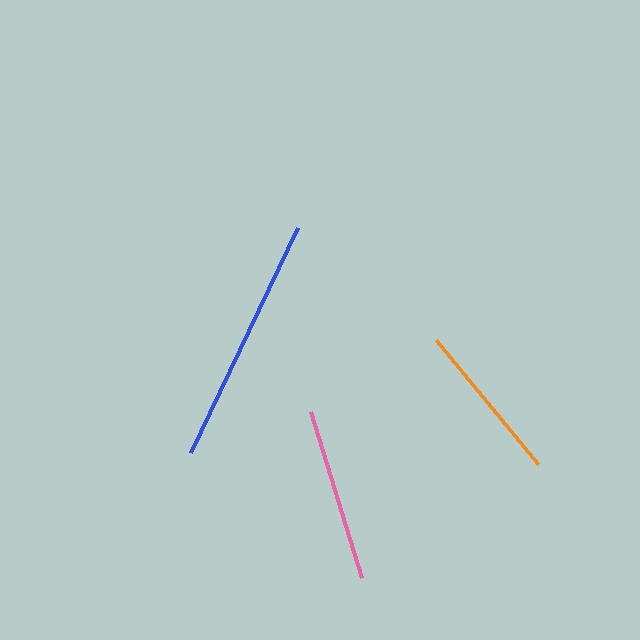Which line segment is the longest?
The blue line is the longest at approximately 249 pixels.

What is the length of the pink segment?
The pink segment is approximately 173 pixels long.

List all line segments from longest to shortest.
From longest to shortest: blue, pink, orange.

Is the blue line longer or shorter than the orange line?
The blue line is longer than the orange line.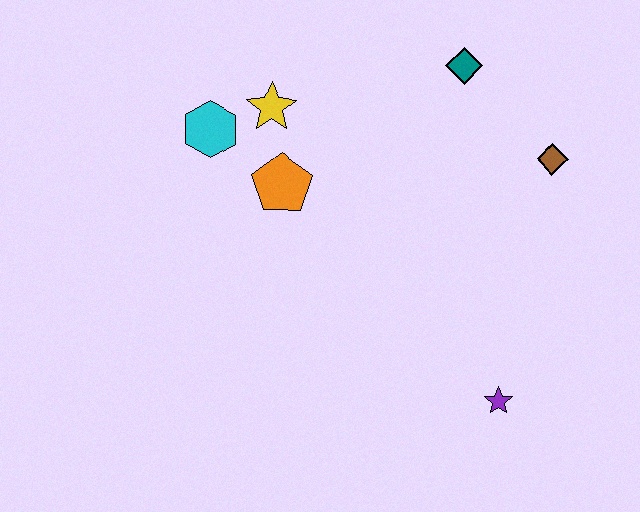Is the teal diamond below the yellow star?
No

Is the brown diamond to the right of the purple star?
Yes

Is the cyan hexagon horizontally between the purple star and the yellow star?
No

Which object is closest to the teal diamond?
The brown diamond is closest to the teal diamond.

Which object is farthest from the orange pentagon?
The purple star is farthest from the orange pentagon.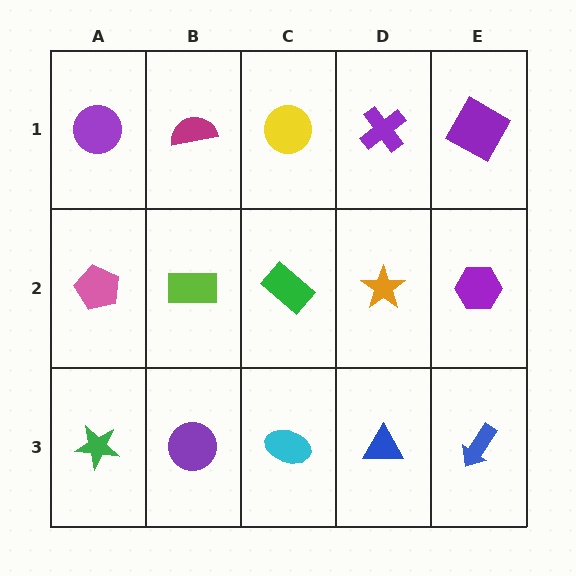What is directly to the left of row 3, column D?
A cyan ellipse.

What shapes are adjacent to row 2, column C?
A yellow circle (row 1, column C), a cyan ellipse (row 3, column C), a lime rectangle (row 2, column B), an orange star (row 2, column D).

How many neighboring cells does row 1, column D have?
3.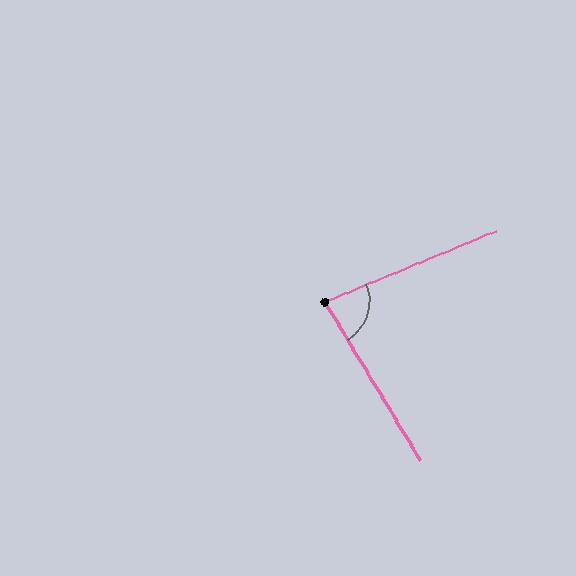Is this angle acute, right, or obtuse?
It is acute.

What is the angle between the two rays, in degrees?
Approximately 82 degrees.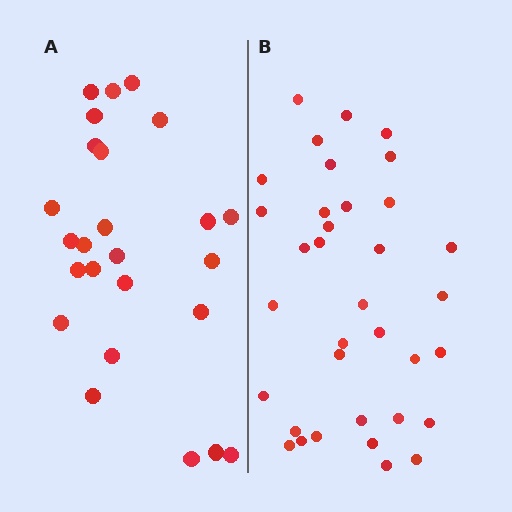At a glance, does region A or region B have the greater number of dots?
Region B (the right region) has more dots.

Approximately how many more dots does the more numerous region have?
Region B has roughly 10 or so more dots than region A.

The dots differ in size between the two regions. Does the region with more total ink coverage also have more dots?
No. Region A has more total ink coverage because its dots are larger, but region B actually contains more individual dots. Total area can be misleading — the number of items is what matters here.